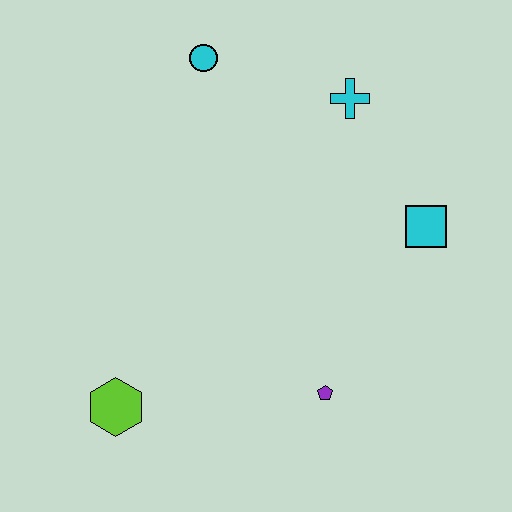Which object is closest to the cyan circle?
The cyan cross is closest to the cyan circle.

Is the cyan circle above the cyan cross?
Yes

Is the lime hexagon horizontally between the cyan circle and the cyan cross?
No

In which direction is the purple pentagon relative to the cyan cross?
The purple pentagon is below the cyan cross.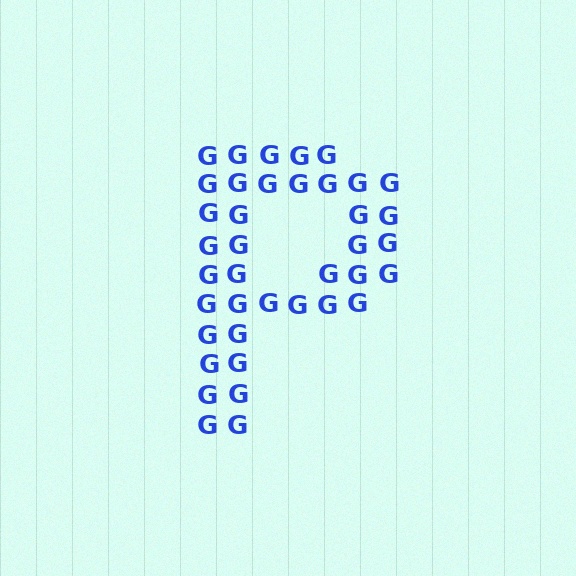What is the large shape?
The large shape is the letter P.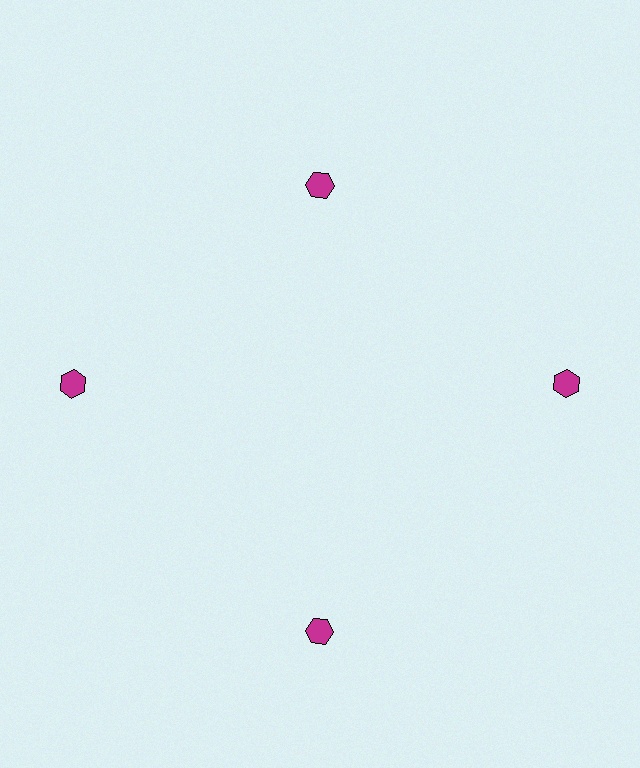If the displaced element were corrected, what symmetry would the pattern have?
It would have 4-fold rotational symmetry — the pattern would map onto itself every 90 degrees.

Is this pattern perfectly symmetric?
No. The 4 magenta hexagons are arranged in a ring, but one element near the 12 o'clock position is pulled inward toward the center, breaking the 4-fold rotational symmetry.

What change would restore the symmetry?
The symmetry would be restored by moving it outward, back onto the ring so that all 4 hexagons sit at equal angles and equal distance from the center.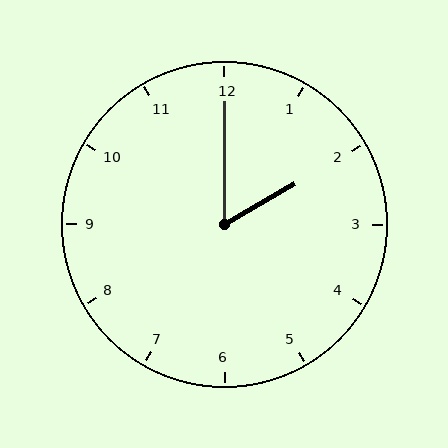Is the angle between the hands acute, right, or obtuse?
It is acute.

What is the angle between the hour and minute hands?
Approximately 60 degrees.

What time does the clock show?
2:00.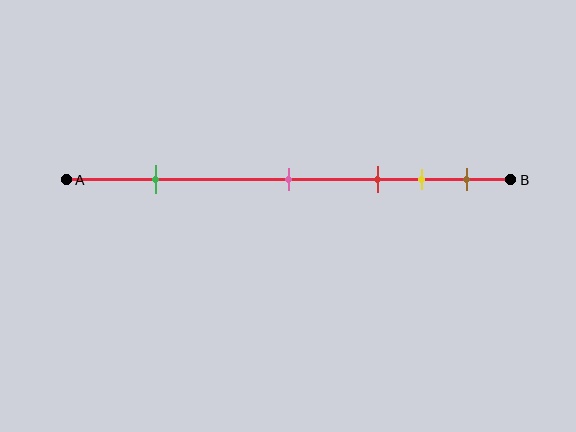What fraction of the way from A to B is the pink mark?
The pink mark is approximately 50% (0.5) of the way from A to B.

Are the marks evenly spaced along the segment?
No, the marks are not evenly spaced.